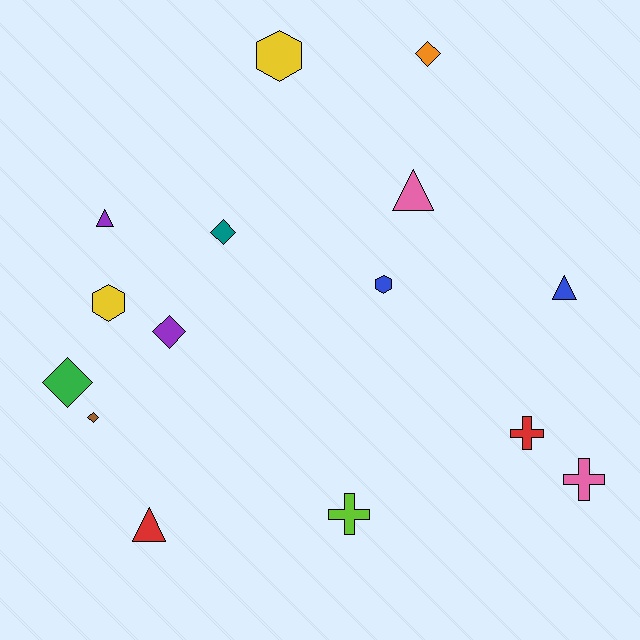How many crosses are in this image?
There are 3 crosses.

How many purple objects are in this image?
There are 2 purple objects.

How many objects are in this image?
There are 15 objects.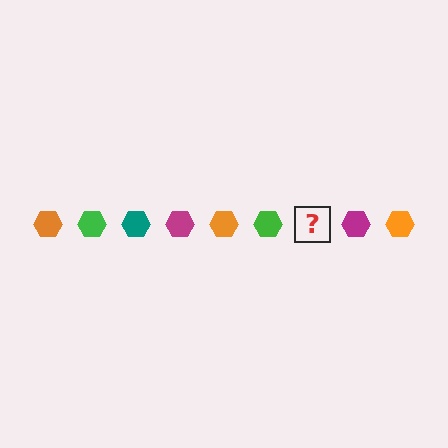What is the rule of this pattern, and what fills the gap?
The rule is that the pattern cycles through orange, green, teal, magenta hexagons. The gap should be filled with a teal hexagon.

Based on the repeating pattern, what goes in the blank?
The blank should be a teal hexagon.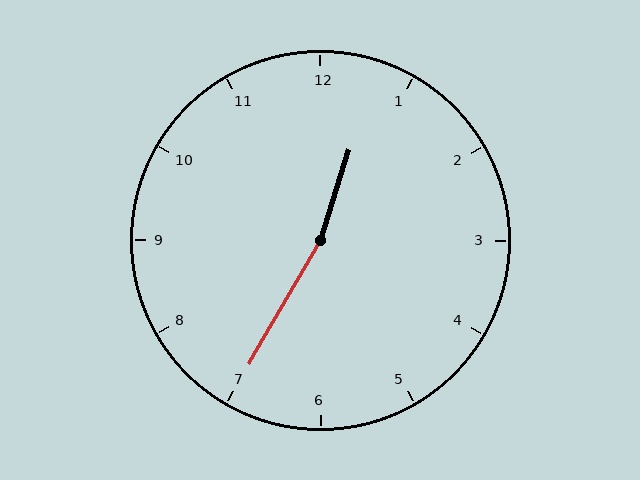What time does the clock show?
12:35.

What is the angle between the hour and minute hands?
Approximately 168 degrees.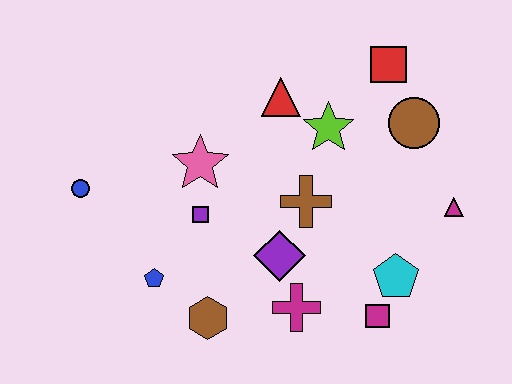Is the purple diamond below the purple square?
Yes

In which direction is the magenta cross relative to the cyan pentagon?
The magenta cross is to the left of the cyan pentagon.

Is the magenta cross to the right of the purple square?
Yes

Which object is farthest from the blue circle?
The magenta triangle is farthest from the blue circle.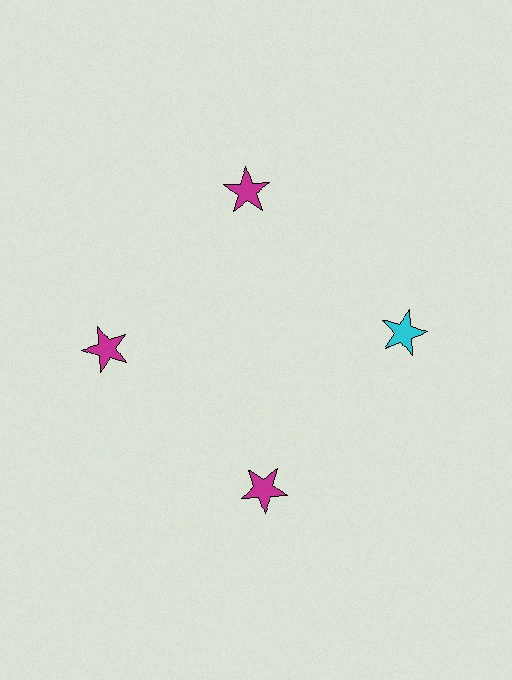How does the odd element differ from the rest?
It has a different color: cyan instead of magenta.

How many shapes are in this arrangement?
There are 4 shapes arranged in a ring pattern.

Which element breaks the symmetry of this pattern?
The cyan star at roughly the 3 o'clock position breaks the symmetry. All other shapes are magenta stars.